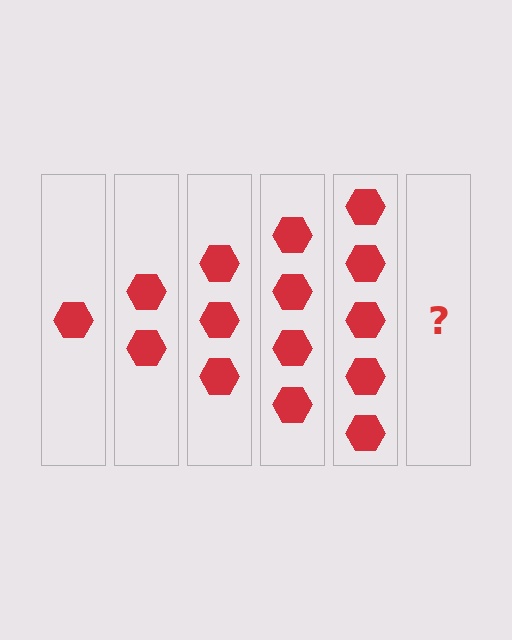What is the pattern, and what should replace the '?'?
The pattern is that each step adds one more hexagon. The '?' should be 6 hexagons.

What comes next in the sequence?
The next element should be 6 hexagons.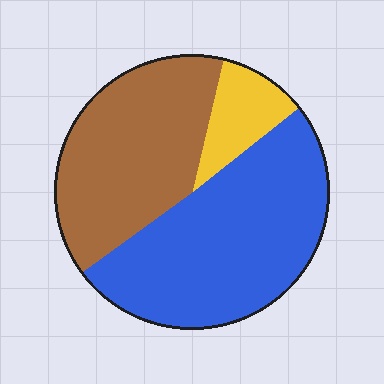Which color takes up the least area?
Yellow, at roughly 10%.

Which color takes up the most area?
Blue, at roughly 50%.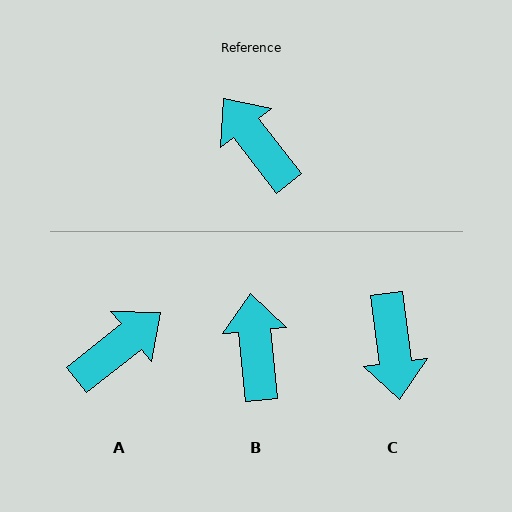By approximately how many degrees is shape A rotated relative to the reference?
Approximately 89 degrees clockwise.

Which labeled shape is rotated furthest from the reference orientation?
C, about 149 degrees away.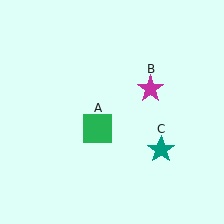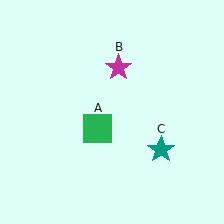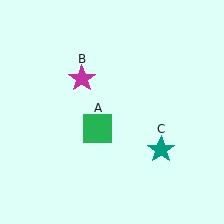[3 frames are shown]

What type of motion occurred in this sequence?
The magenta star (object B) rotated counterclockwise around the center of the scene.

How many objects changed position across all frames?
1 object changed position: magenta star (object B).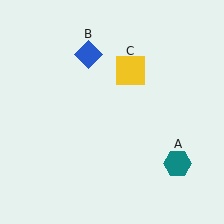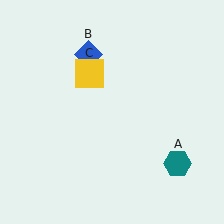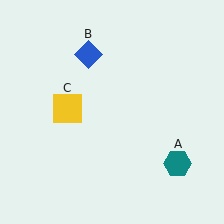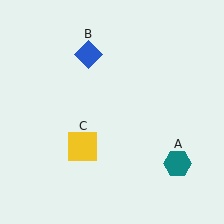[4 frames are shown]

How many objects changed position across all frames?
1 object changed position: yellow square (object C).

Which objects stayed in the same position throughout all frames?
Teal hexagon (object A) and blue diamond (object B) remained stationary.